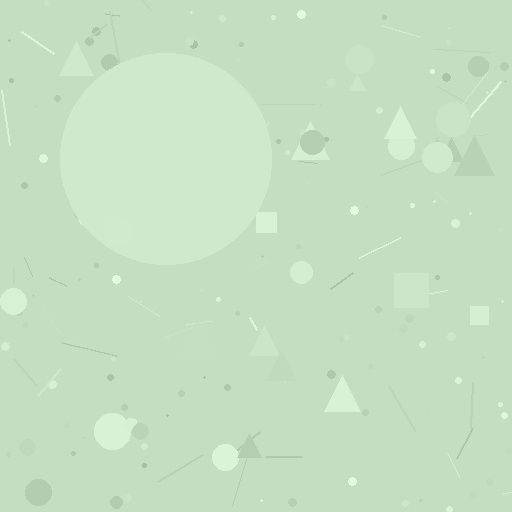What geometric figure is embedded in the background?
A circle is embedded in the background.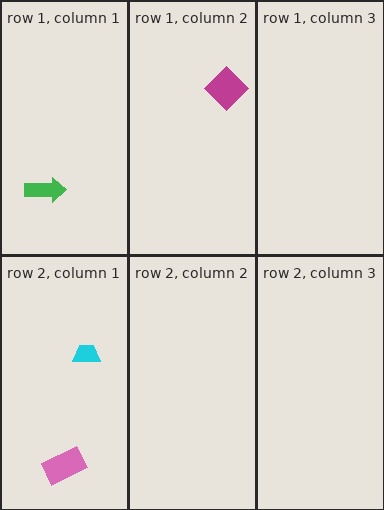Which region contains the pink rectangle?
The row 2, column 1 region.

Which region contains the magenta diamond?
The row 1, column 2 region.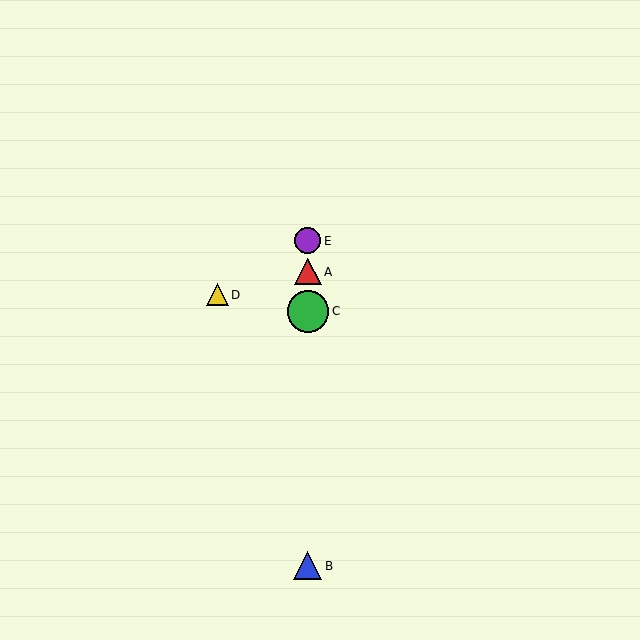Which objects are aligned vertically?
Objects A, B, C, E are aligned vertically.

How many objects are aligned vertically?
4 objects (A, B, C, E) are aligned vertically.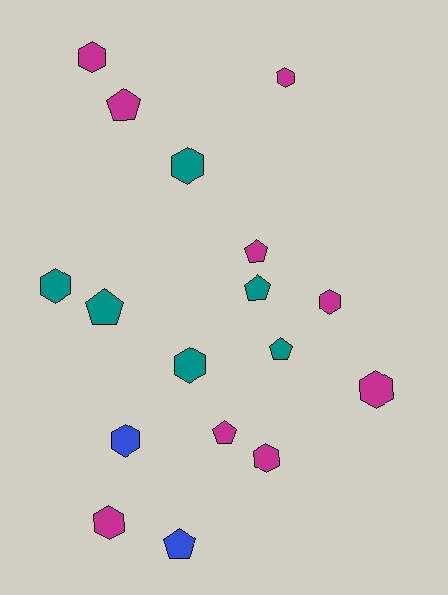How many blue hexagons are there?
There is 1 blue hexagon.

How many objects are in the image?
There are 17 objects.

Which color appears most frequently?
Magenta, with 9 objects.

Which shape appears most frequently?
Hexagon, with 10 objects.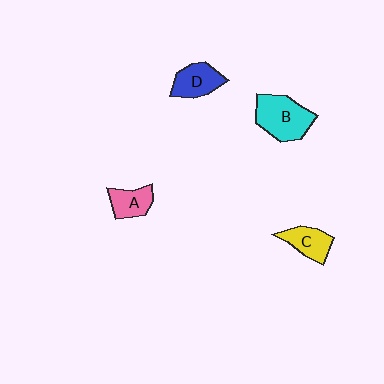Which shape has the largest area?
Shape B (cyan).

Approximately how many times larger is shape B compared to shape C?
Approximately 1.7 times.